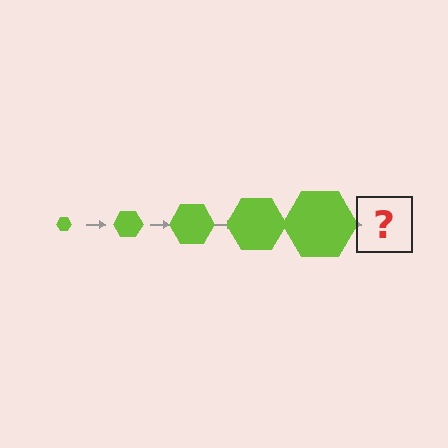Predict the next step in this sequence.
The next step is a lime hexagon, larger than the previous one.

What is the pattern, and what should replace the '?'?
The pattern is that the hexagon gets progressively larger each step. The '?' should be a lime hexagon, larger than the previous one.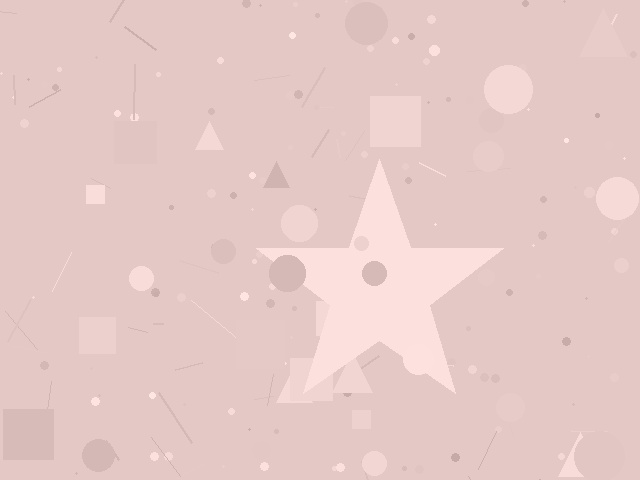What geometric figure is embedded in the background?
A star is embedded in the background.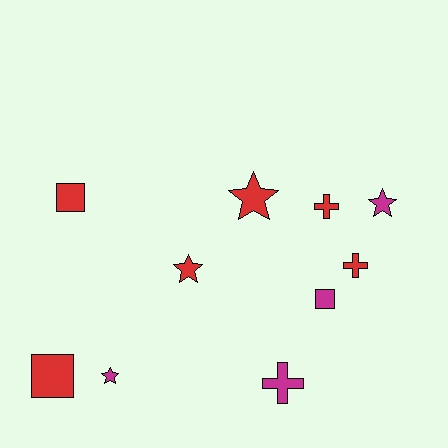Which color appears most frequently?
Red, with 6 objects.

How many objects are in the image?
There are 10 objects.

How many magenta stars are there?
There are 2 magenta stars.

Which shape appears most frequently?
Star, with 4 objects.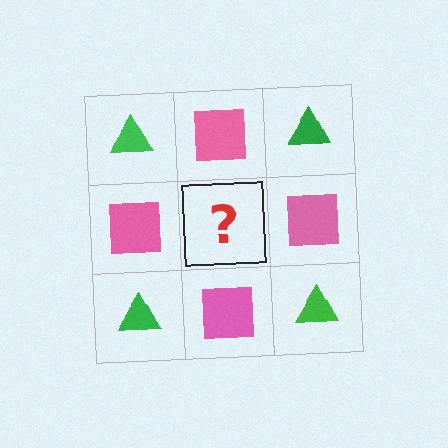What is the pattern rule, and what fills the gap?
The rule is that it alternates green triangle and pink square in a checkerboard pattern. The gap should be filled with a green triangle.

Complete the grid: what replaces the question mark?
The question mark should be replaced with a green triangle.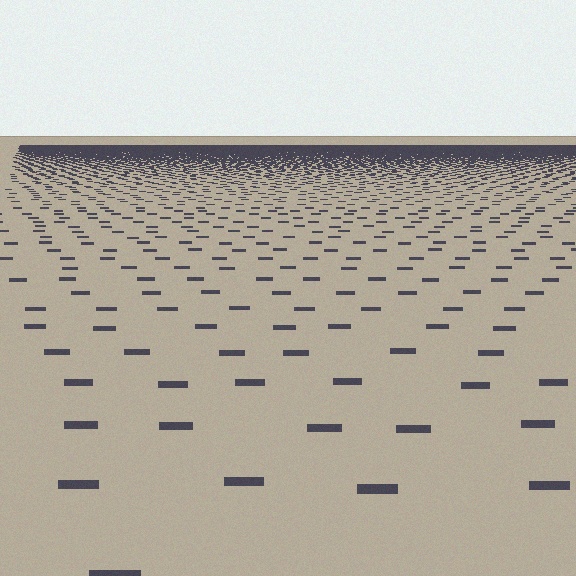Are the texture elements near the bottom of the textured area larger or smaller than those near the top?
Larger. Near the bottom, elements are closer to the viewer and appear at a bigger on-screen size.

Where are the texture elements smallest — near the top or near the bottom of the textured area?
Near the top.